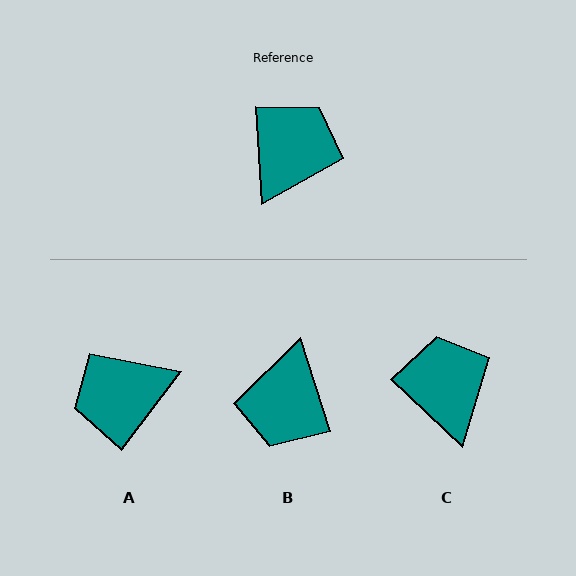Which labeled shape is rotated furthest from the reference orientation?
B, about 166 degrees away.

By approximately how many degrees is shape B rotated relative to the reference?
Approximately 166 degrees clockwise.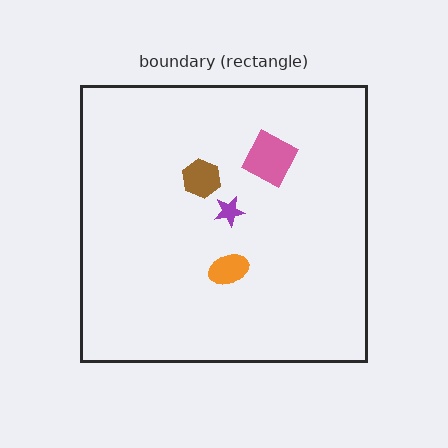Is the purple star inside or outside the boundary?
Inside.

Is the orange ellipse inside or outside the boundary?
Inside.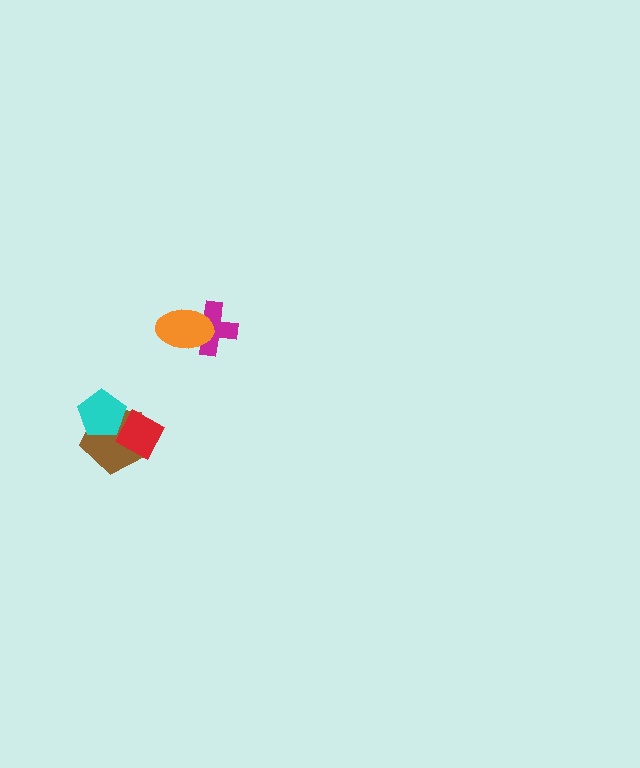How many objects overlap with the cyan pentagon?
2 objects overlap with the cyan pentagon.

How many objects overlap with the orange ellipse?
1 object overlaps with the orange ellipse.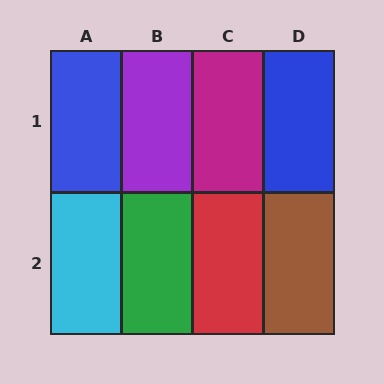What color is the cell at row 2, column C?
Red.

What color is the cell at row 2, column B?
Green.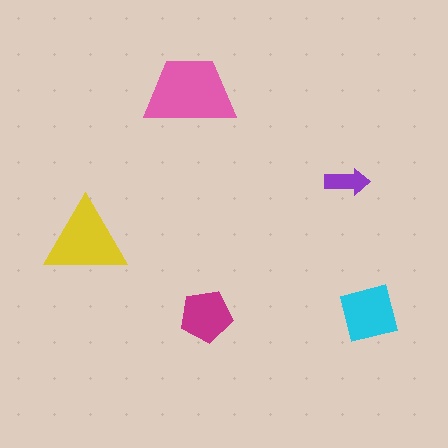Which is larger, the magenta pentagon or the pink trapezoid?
The pink trapezoid.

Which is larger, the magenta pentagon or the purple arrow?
The magenta pentagon.